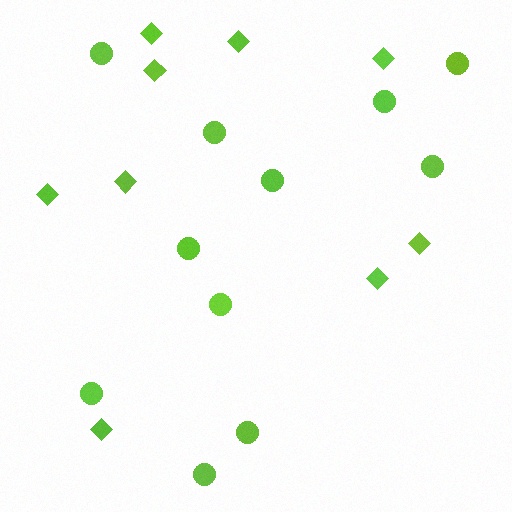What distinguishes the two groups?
There are 2 groups: one group of diamonds (9) and one group of circles (11).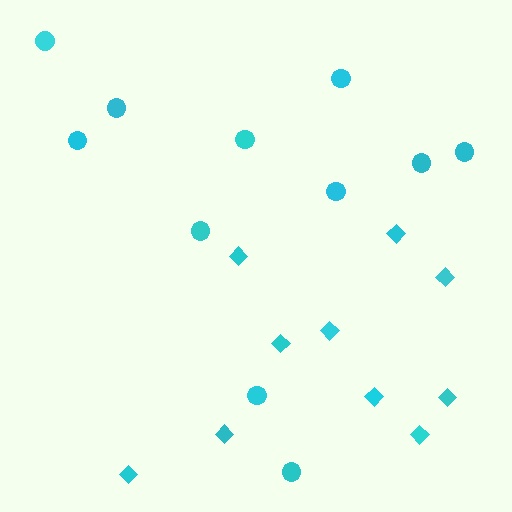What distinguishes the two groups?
There are 2 groups: one group of diamonds (10) and one group of circles (11).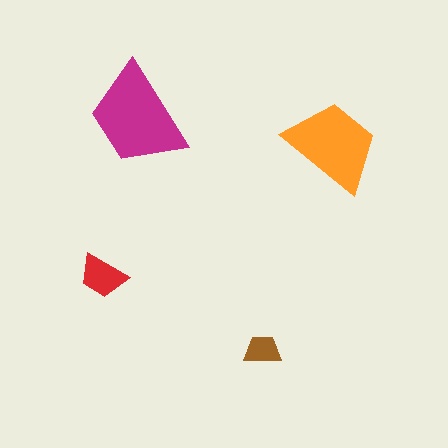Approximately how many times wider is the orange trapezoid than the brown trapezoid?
About 2.5 times wider.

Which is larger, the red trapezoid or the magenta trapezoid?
The magenta one.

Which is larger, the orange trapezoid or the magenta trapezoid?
The magenta one.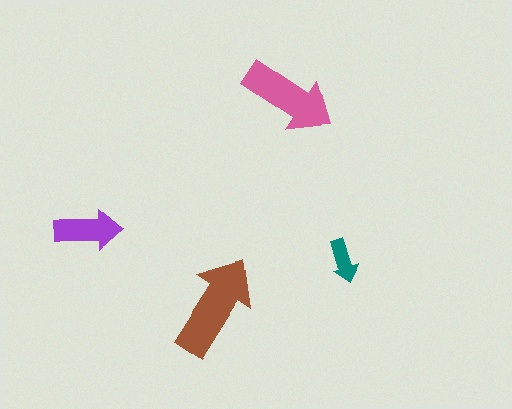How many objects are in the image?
There are 4 objects in the image.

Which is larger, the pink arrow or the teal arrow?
The pink one.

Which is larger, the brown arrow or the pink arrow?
The brown one.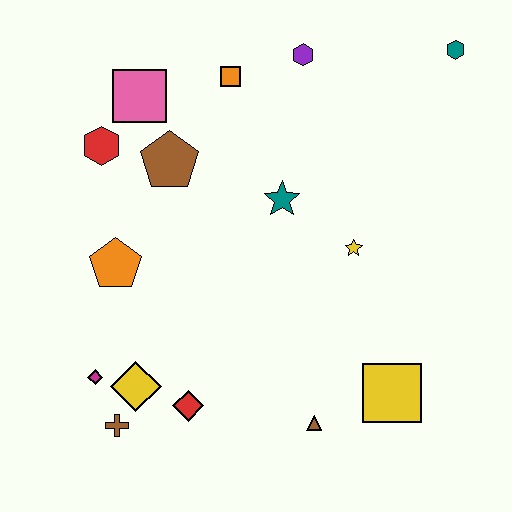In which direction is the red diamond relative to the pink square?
The red diamond is below the pink square.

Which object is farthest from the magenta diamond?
The teal hexagon is farthest from the magenta diamond.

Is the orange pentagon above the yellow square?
Yes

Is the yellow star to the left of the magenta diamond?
No